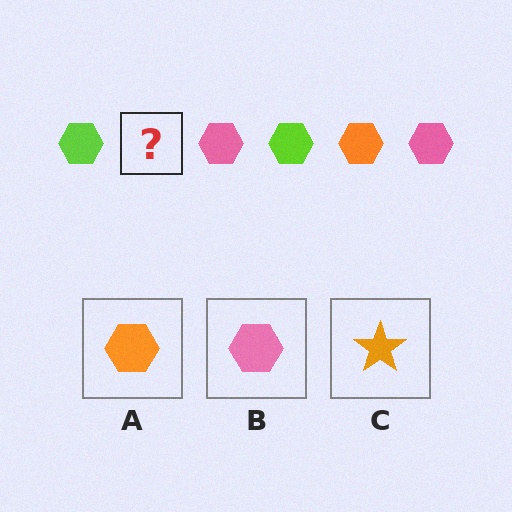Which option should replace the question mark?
Option A.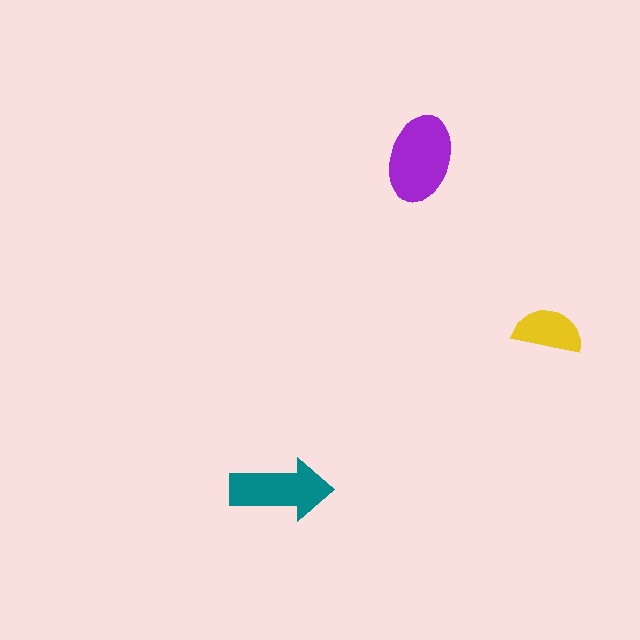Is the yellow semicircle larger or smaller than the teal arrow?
Smaller.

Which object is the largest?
The purple ellipse.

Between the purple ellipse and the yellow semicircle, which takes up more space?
The purple ellipse.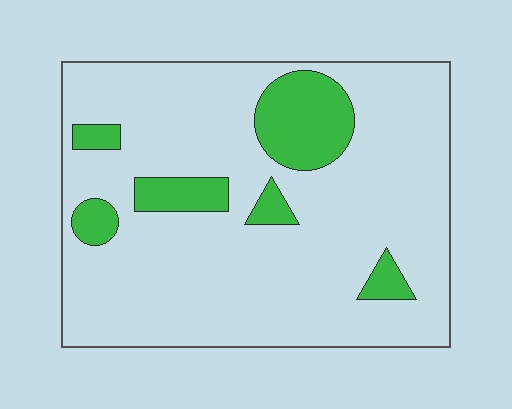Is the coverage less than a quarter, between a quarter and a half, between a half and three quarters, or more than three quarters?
Less than a quarter.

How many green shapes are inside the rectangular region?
6.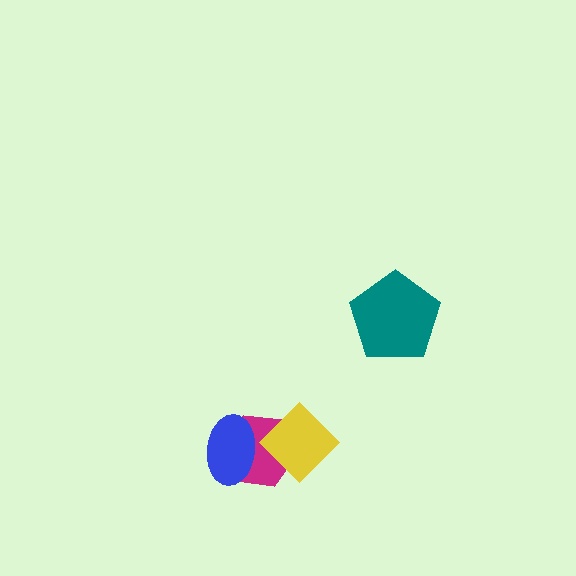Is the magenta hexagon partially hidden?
Yes, it is partially covered by another shape.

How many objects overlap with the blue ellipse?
1 object overlaps with the blue ellipse.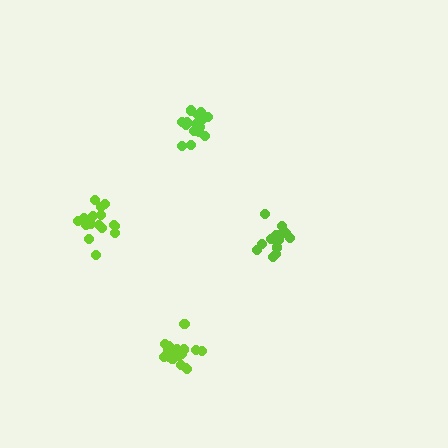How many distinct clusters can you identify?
There are 4 distinct clusters.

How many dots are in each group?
Group 1: 16 dots, Group 2: 18 dots, Group 3: 18 dots, Group 4: 16 dots (68 total).